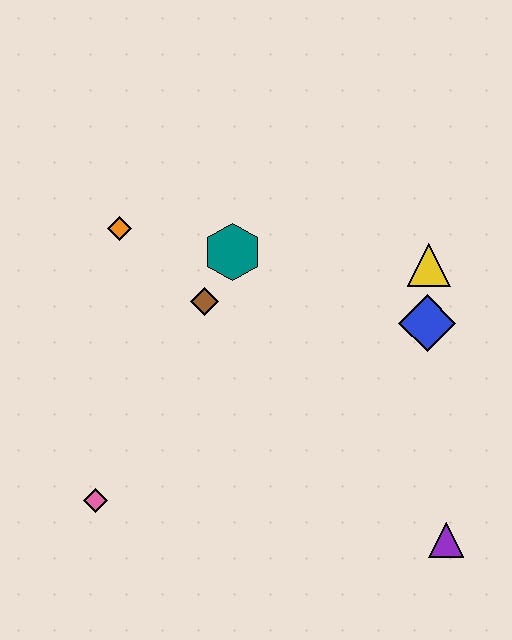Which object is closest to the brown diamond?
The teal hexagon is closest to the brown diamond.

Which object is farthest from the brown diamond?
The purple triangle is farthest from the brown diamond.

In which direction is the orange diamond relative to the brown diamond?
The orange diamond is to the left of the brown diamond.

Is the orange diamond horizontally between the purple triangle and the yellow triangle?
No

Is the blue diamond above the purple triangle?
Yes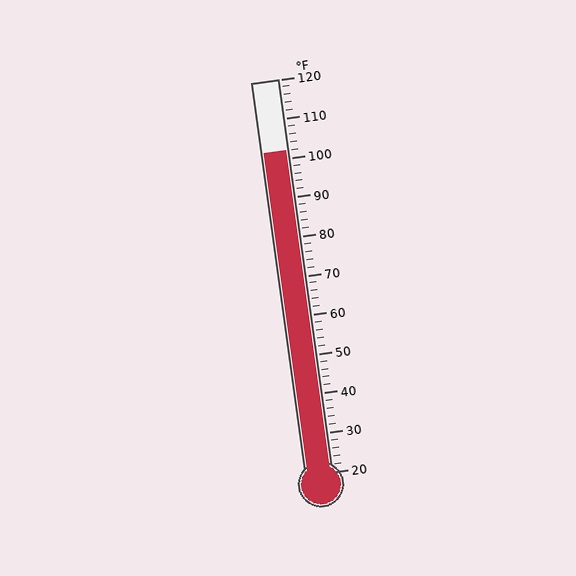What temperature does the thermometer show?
The thermometer shows approximately 102°F.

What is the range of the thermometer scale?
The thermometer scale ranges from 20°F to 120°F.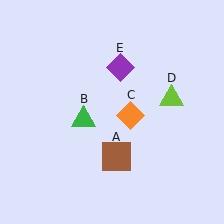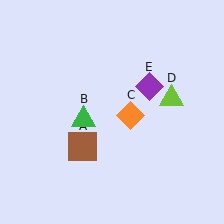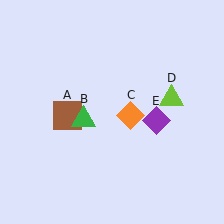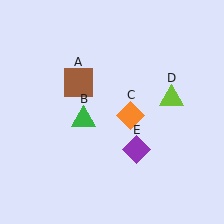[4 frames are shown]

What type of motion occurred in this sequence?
The brown square (object A), purple diamond (object E) rotated clockwise around the center of the scene.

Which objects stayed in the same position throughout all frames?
Green triangle (object B) and orange diamond (object C) and lime triangle (object D) remained stationary.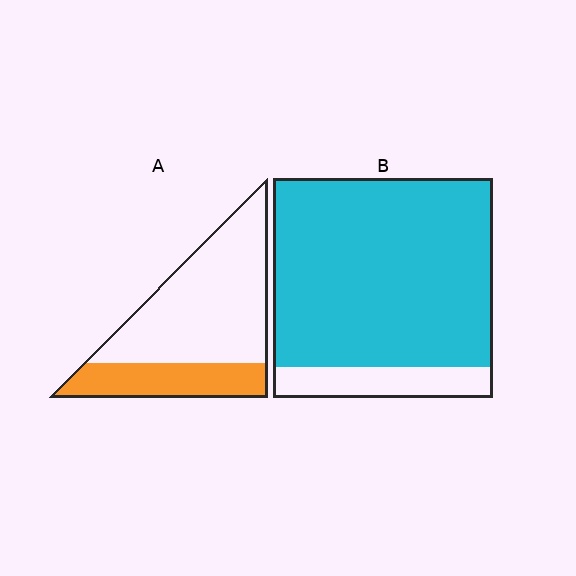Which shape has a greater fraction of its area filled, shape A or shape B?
Shape B.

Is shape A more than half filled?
No.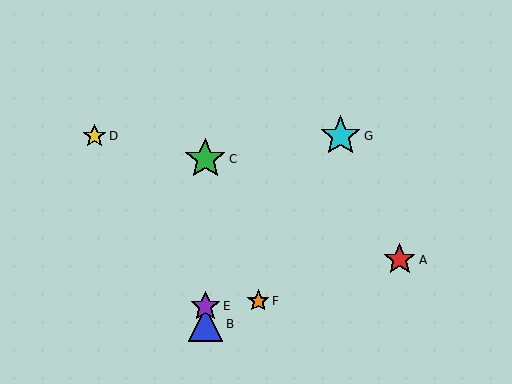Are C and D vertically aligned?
No, C is at x≈205 and D is at x≈94.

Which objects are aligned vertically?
Objects B, C, E are aligned vertically.